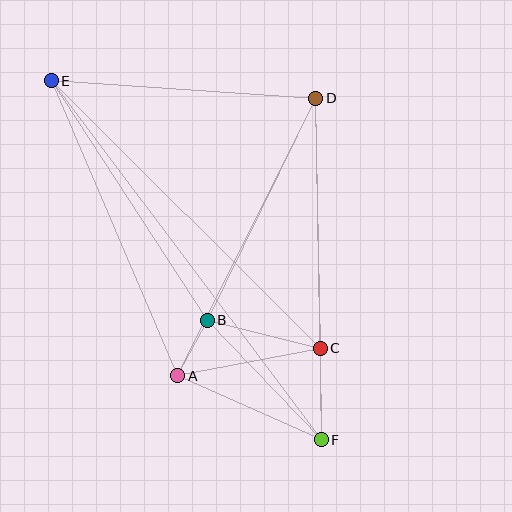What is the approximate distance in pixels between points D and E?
The distance between D and E is approximately 265 pixels.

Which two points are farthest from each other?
Points E and F are farthest from each other.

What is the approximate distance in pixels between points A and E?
The distance between A and E is approximately 321 pixels.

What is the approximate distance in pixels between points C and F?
The distance between C and F is approximately 91 pixels.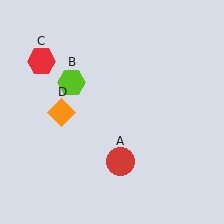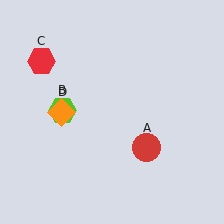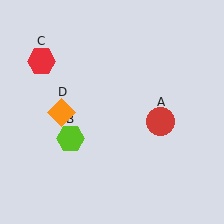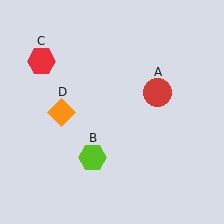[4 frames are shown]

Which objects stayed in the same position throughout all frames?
Red hexagon (object C) and orange diamond (object D) remained stationary.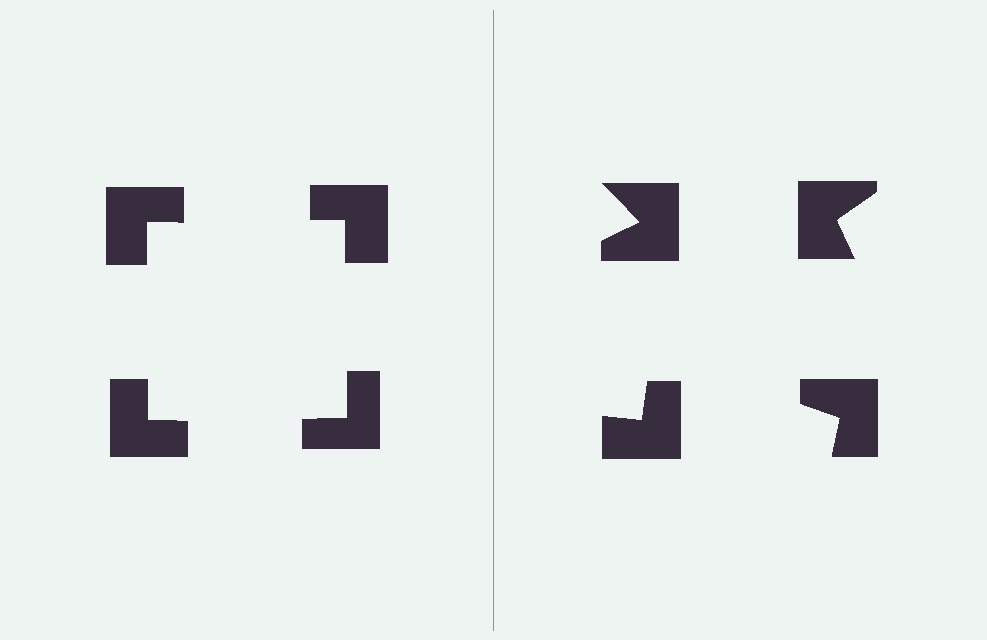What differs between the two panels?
The notched squares are positioned identically on both sides; only the wedge orientations differ. On the left they align to a square; on the right they are misaligned.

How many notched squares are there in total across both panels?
8 — 4 on each side.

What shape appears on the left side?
An illusory square.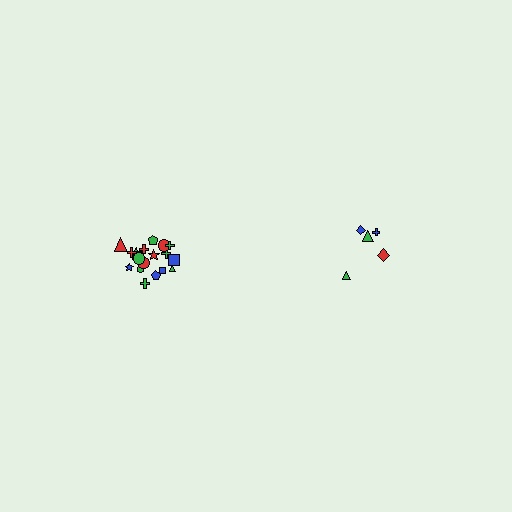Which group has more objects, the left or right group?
The left group.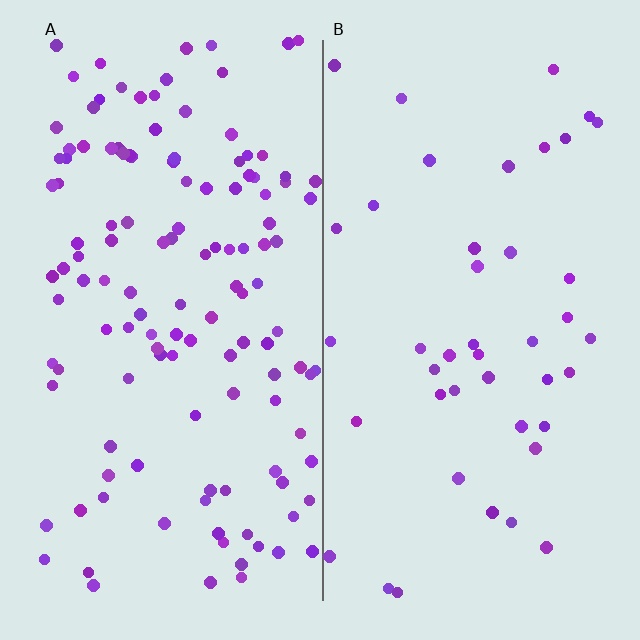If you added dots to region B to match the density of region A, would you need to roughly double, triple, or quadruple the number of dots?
Approximately triple.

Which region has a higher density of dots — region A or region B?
A (the left).